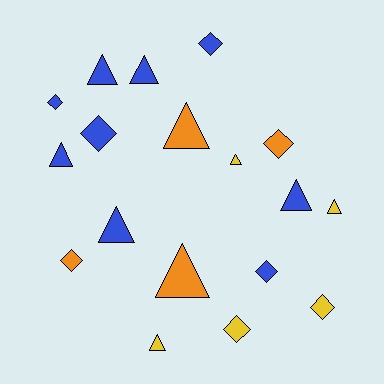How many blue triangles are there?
There are 5 blue triangles.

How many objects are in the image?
There are 18 objects.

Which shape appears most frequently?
Triangle, with 10 objects.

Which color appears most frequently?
Blue, with 9 objects.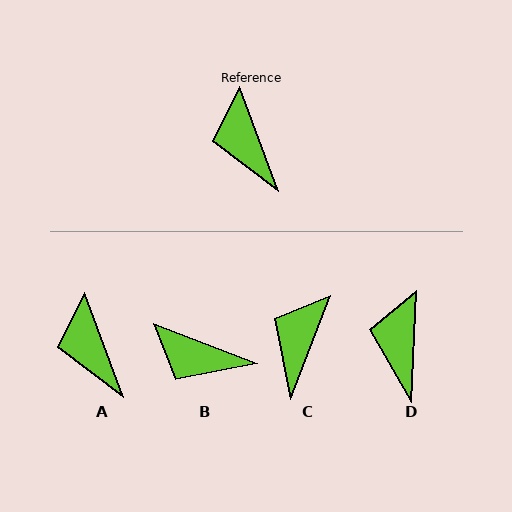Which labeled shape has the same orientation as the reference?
A.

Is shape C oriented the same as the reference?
No, it is off by about 41 degrees.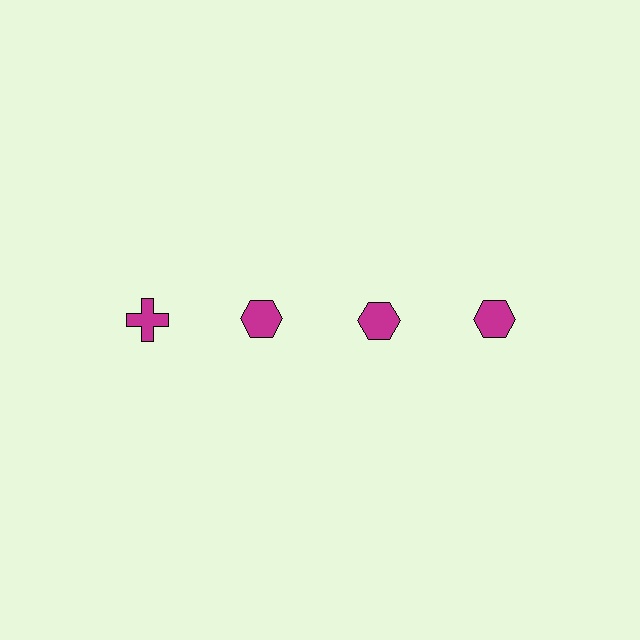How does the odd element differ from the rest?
It has a different shape: cross instead of hexagon.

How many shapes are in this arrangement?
There are 4 shapes arranged in a grid pattern.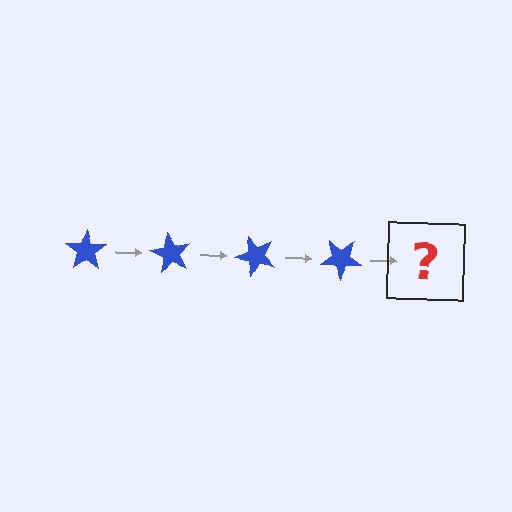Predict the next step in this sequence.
The next step is a blue star rotated 240 degrees.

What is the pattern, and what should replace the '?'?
The pattern is that the star rotates 60 degrees each step. The '?' should be a blue star rotated 240 degrees.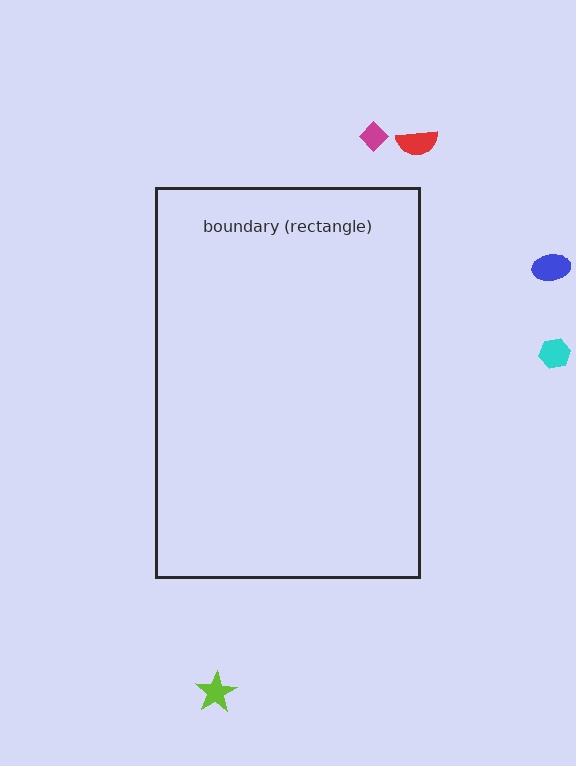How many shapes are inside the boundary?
0 inside, 5 outside.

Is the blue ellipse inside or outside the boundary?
Outside.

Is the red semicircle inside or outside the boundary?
Outside.